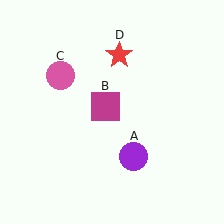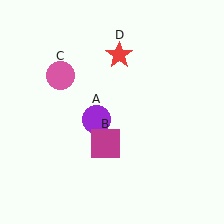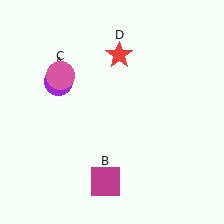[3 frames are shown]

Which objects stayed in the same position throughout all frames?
Pink circle (object C) and red star (object D) remained stationary.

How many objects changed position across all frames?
2 objects changed position: purple circle (object A), magenta square (object B).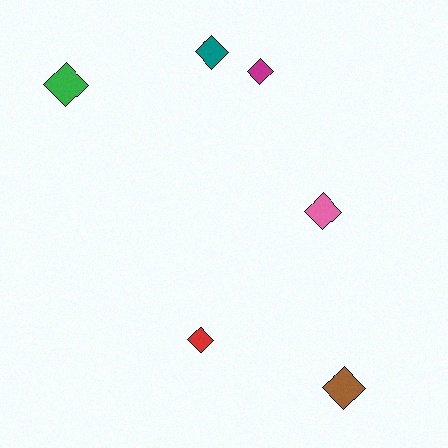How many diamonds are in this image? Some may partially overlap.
There are 6 diamonds.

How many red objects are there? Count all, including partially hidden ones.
There is 1 red object.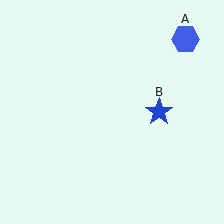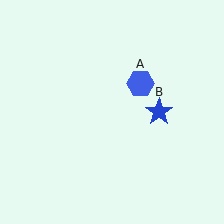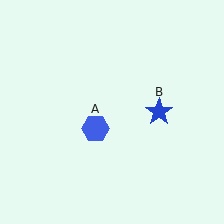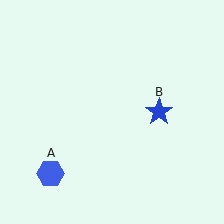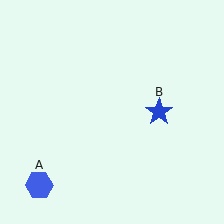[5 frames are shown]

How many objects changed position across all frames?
1 object changed position: blue hexagon (object A).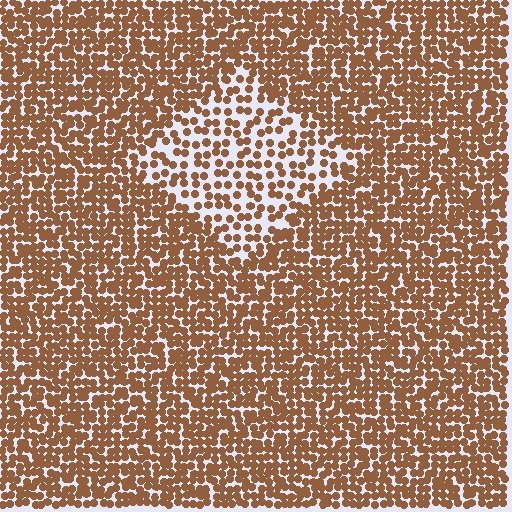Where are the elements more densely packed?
The elements are more densely packed outside the diamond boundary.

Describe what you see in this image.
The image contains small brown elements arranged at two different densities. A diamond-shaped region is visible where the elements are less densely packed than the surrounding area.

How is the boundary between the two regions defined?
The boundary is defined by a change in element density (approximately 2.0x ratio). All elements are the same color, size, and shape.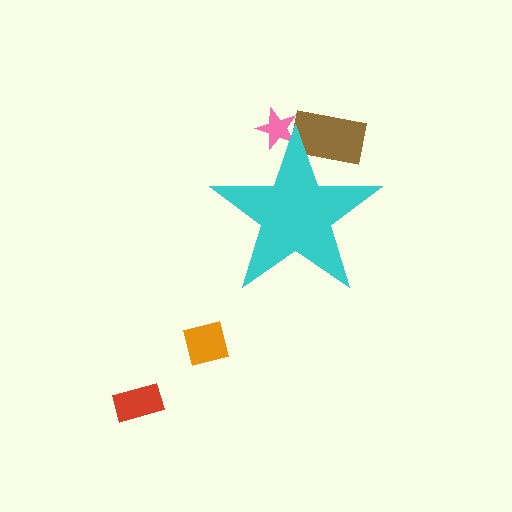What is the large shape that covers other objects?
A cyan star.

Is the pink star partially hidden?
Yes, the pink star is partially hidden behind the cyan star.